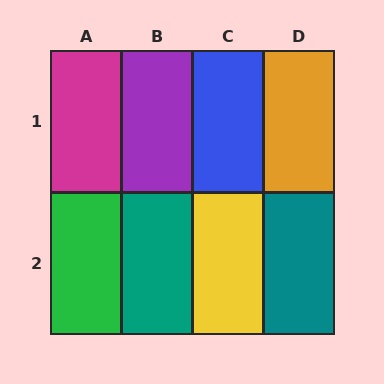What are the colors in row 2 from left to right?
Green, teal, yellow, teal.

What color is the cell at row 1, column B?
Purple.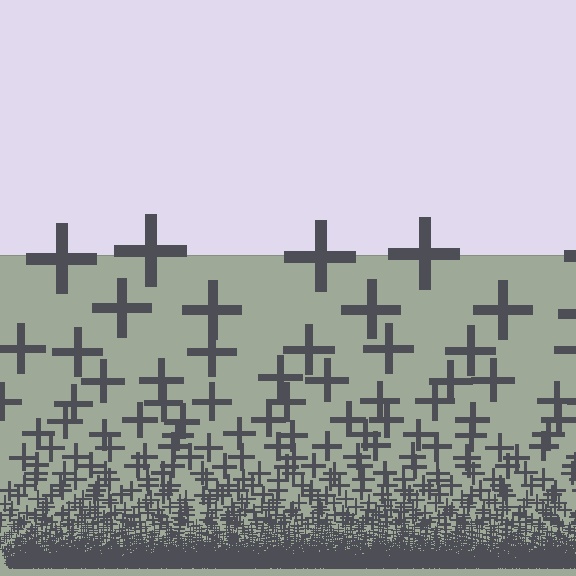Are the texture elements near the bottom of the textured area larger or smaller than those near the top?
Smaller. The gradient is inverted — elements near the bottom are smaller and denser.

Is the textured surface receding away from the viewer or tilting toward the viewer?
The surface appears to tilt toward the viewer. Texture elements get larger and sparser toward the top.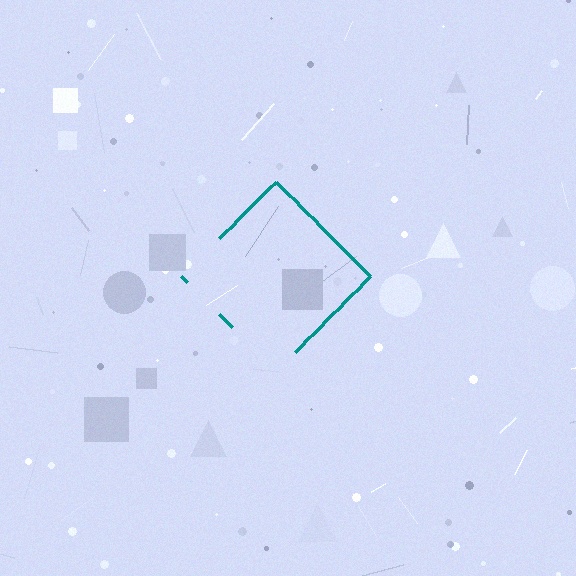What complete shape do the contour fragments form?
The contour fragments form a diamond.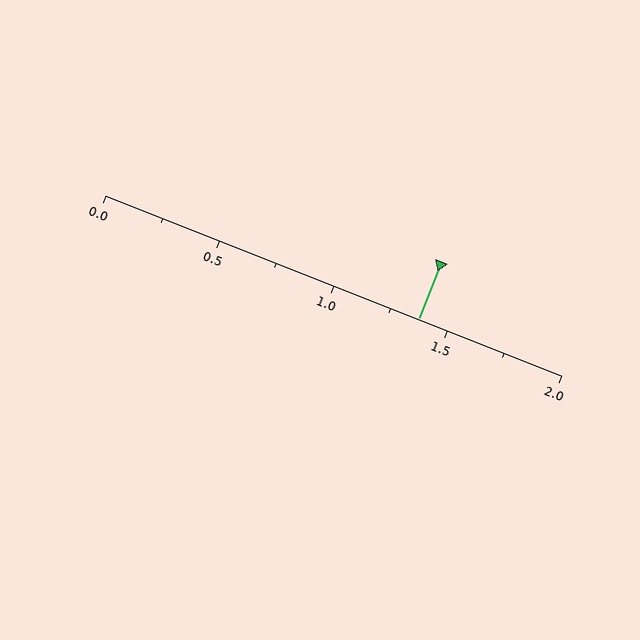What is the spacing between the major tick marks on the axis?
The major ticks are spaced 0.5 apart.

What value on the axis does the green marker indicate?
The marker indicates approximately 1.38.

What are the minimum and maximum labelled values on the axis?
The axis runs from 0.0 to 2.0.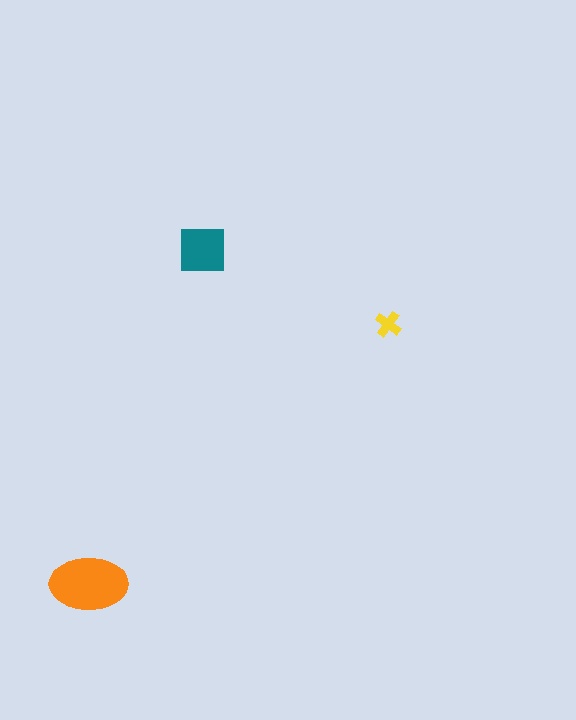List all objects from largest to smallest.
The orange ellipse, the teal square, the yellow cross.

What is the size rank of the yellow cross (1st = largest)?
3rd.